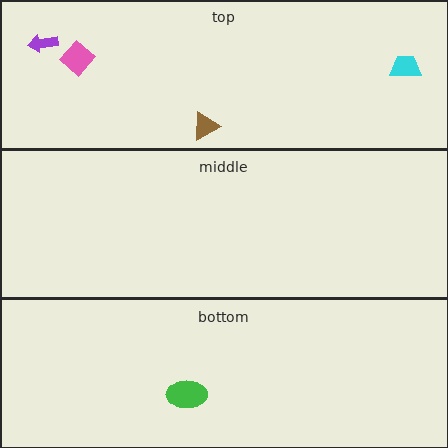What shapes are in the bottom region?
The green ellipse.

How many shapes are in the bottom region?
1.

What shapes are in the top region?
The pink diamond, the purple arrow, the cyan trapezoid, the brown triangle.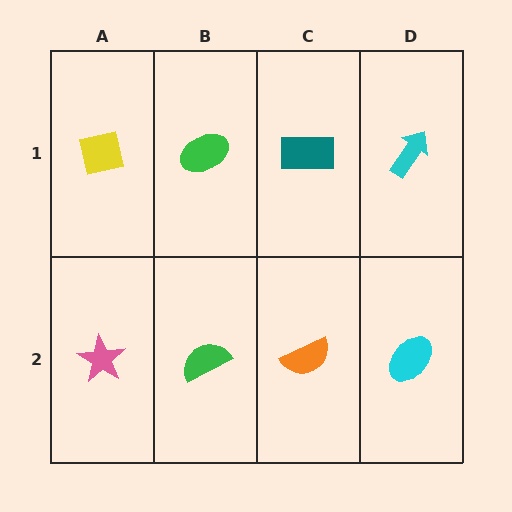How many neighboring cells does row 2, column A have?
2.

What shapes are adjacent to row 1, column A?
A pink star (row 2, column A), a green ellipse (row 1, column B).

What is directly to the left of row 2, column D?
An orange semicircle.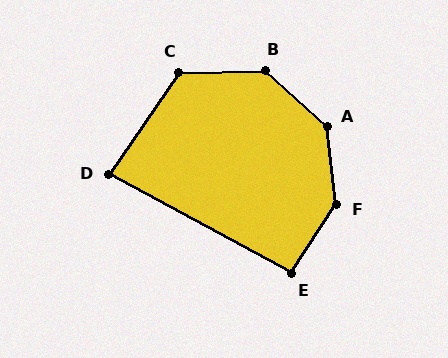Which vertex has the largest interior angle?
F, at approximately 139 degrees.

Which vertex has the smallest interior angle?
D, at approximately 84 degrees.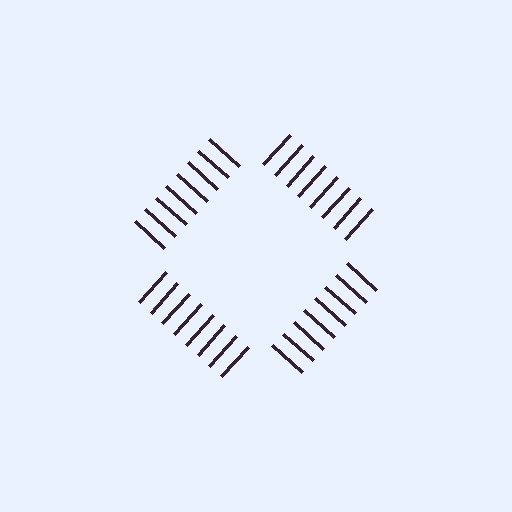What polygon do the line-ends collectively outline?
An illusory square — the line segments terminate on its edges but no continuous stroke is drawn.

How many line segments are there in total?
32 — 8 along each of the 4 edges.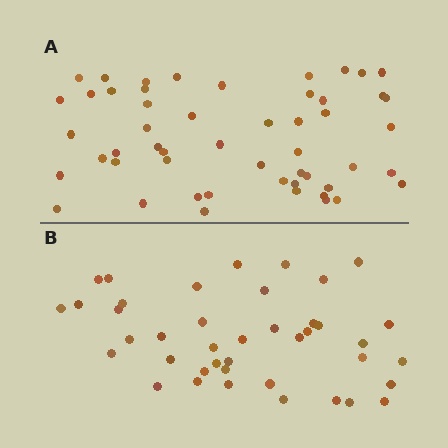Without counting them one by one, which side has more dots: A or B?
Region A (the top region) has more dots.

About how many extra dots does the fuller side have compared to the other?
Region A has roughly 12 or so more dots than region B.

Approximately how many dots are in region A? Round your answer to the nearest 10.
About 50 dots. (The exact count is 52, which rounds to 50.)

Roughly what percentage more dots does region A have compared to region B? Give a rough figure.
About 25% more.